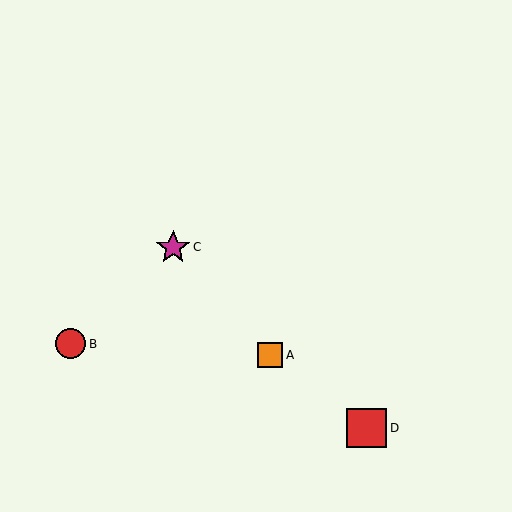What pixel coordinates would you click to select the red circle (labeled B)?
Click at (71, 344) to select the red circle B.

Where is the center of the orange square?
The center of the orange square is at (270, 355).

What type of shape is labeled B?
Shape B is a red circle.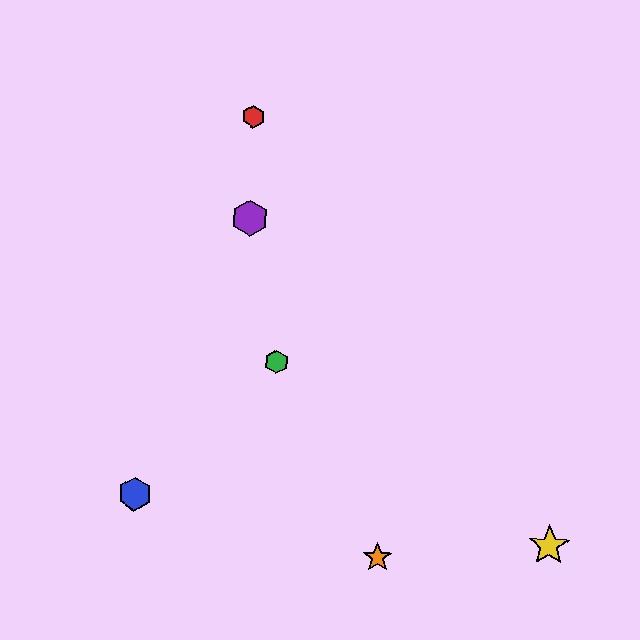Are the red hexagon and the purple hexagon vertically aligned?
Yes, both are at x≈253.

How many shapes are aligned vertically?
2 shapes (the red hexagon, the purple hexagon) are aligned vertically.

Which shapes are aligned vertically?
The red hexagon, the purple hexagon are aligned vertically.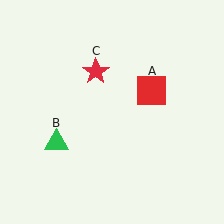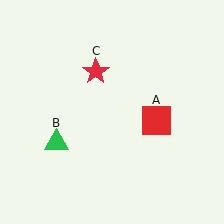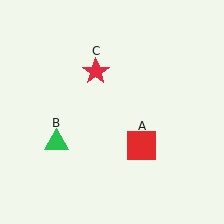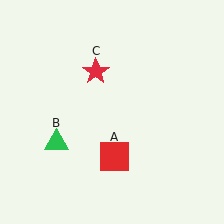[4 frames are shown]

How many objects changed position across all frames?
1 object changed position: red square (object A).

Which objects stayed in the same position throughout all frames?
Green triangle (object B) and red star (object C) remained stationary.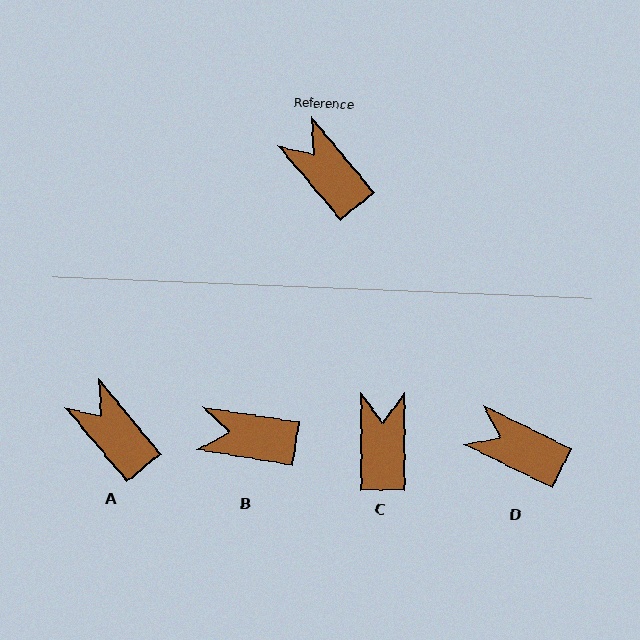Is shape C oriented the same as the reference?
No, it is off by about 40 degrees.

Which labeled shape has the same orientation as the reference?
A.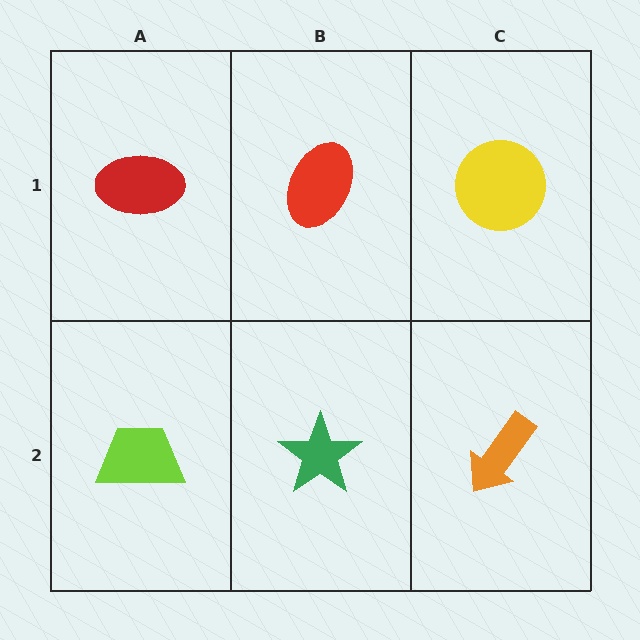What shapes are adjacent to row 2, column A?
A red ellipse (row 1, column A), a green star (row 2, column B).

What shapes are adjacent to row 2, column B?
A red ellipse (row 1, column B), a lime trapezoid (row 2, column A), an orange arrow (row 2, column C).